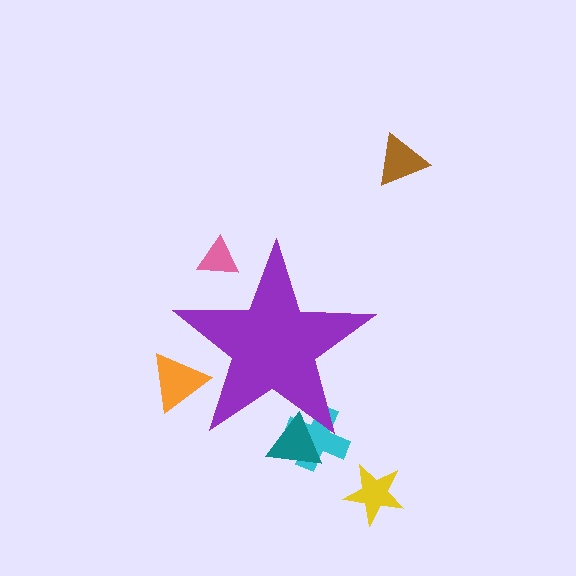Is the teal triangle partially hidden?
Yes, the teal triangle is partially hidden behind the purple star.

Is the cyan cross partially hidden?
Yes, the cyan cross is partially hidden behind the purple star.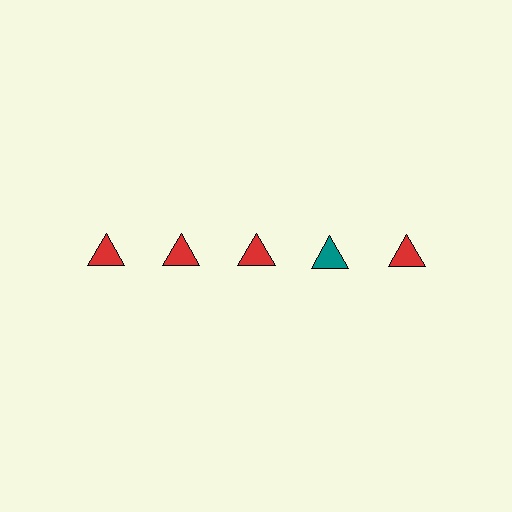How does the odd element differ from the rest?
It has a different color: teal instead of red.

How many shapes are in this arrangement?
There are 5 shapes arranged in a grid pattern.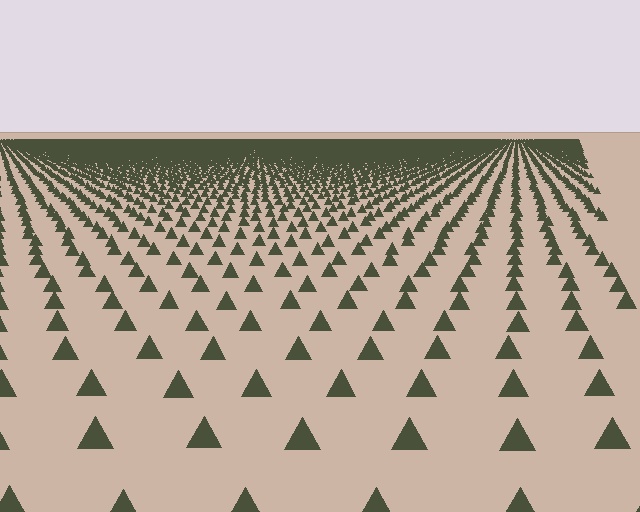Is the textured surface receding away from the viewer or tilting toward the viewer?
The surface is receding away from the viewer. Texture elements get smaller and denser toward the top.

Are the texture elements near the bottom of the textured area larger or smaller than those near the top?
Larger. Near the bottom, elements are closer to the viewer and appear at a bigger on-screen size.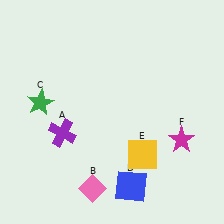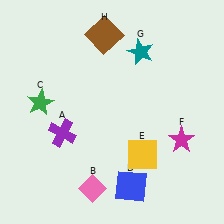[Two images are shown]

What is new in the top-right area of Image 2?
A teal star (G) was added in the top-right area of Image 2.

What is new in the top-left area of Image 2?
A brown square (H) was added in the top-left area of Image 2.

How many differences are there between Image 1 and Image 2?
There are 2 differences between the two images.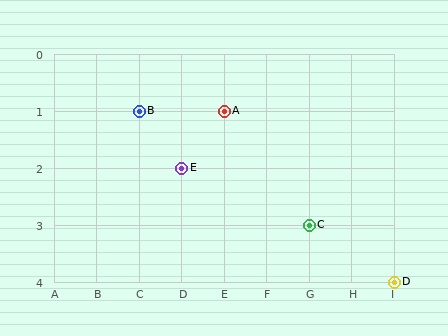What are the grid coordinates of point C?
Point C is at grid coordinates (G, 3).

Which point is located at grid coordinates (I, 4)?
Point D is at (I, 4).